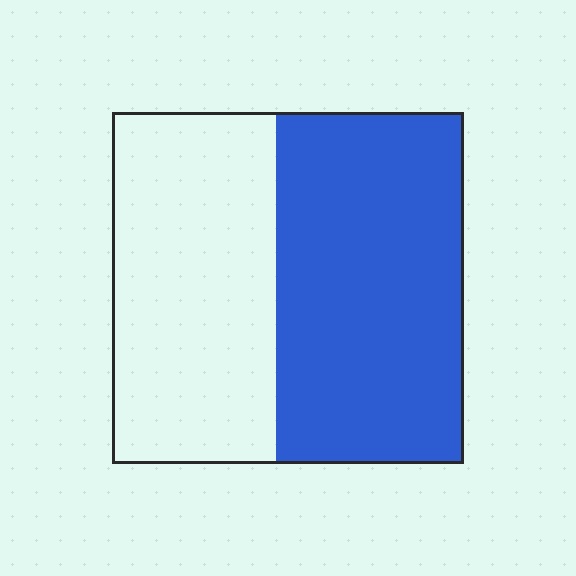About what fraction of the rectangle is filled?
About one half (1/2).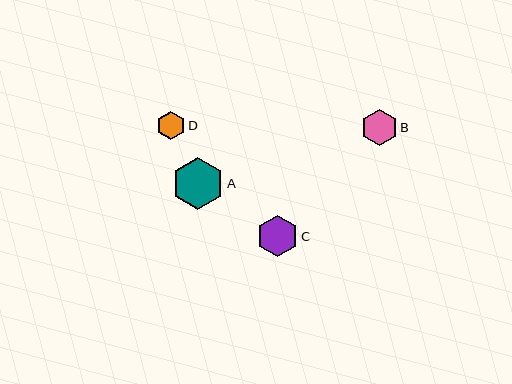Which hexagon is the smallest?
Hexagon D is the smallest with a size of approximately 28 pixels.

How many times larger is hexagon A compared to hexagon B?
Hexagon A is approximately 1.4 times the size of hexagon B.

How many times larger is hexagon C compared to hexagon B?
Hexagon C is approximately 1.1 times the size of hexagon B.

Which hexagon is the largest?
Hexagon A is the largest with a size of approximately 52 pixels.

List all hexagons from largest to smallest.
From largest to smallest: A, C, B, D.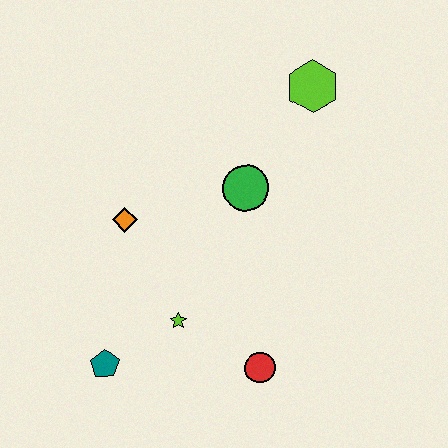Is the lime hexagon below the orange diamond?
No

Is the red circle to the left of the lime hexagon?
Yes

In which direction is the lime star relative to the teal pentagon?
The lime star is to the right of the teal pentagon.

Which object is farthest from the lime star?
The lime hexagon is farthest from the lime star.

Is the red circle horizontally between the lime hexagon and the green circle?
Yes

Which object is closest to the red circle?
The lime star is closest to the red circle.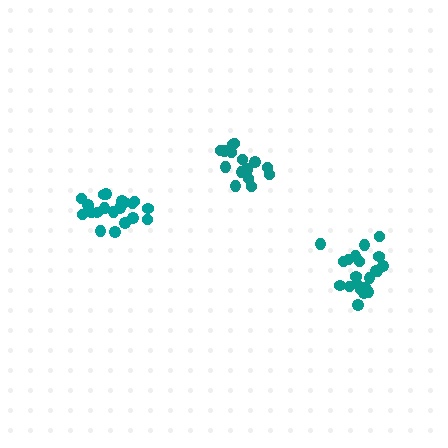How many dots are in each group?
Group 1: 20 dots, Group 2: 17 dots, Group 3: 21 dots (58 total).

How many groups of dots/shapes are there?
There are 3 groups.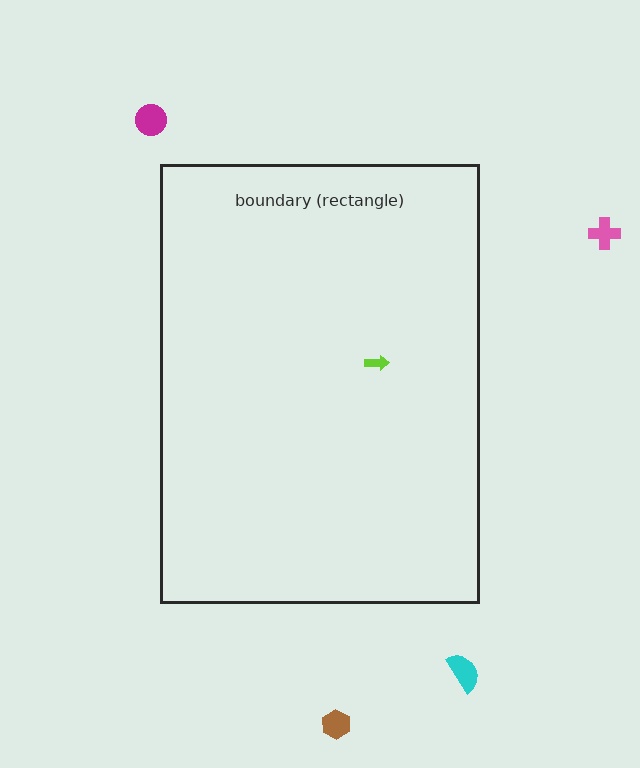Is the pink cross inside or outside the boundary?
Outside.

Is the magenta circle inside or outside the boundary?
Outside.